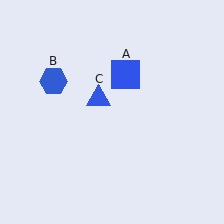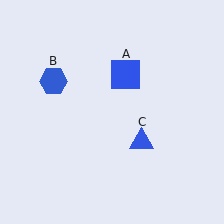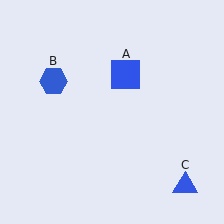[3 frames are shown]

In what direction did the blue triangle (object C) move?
The blue triangle (object C) moved down and to the right.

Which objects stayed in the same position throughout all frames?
Blue square (object A) and blue hexagon (object B) remained stationary.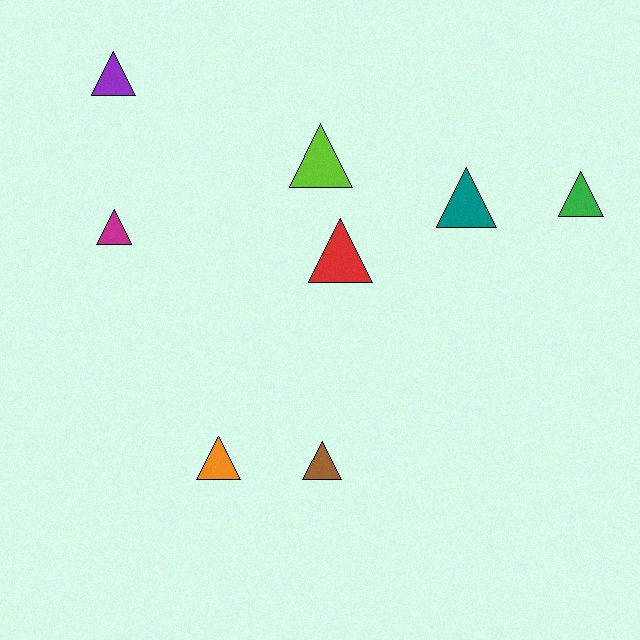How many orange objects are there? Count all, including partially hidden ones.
There is 1 orange object.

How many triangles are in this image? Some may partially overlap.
There are 8 triangles.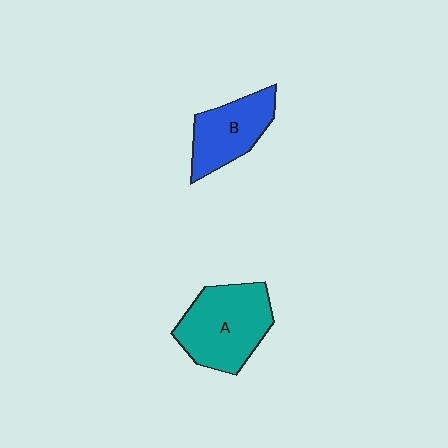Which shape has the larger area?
Shape A (teal).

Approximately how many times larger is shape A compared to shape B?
Approximately 1.4 times.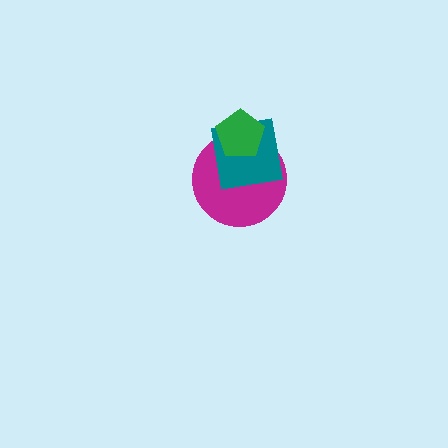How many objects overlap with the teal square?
2 objects overlap with the teal square.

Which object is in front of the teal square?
The green pentagon is in front of the teal square.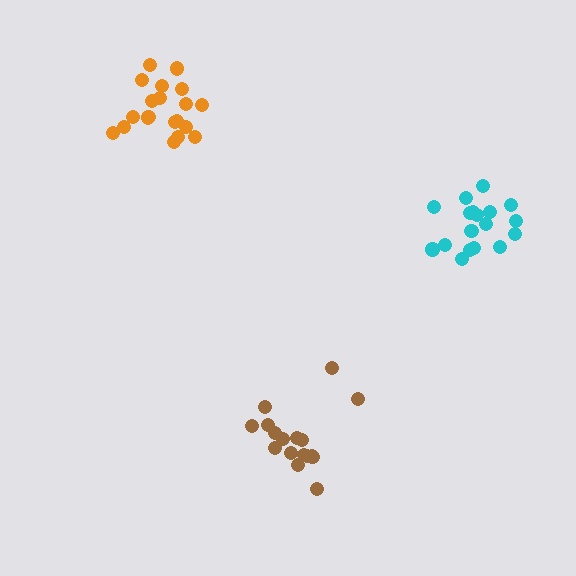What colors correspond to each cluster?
The clusters are colored: brown, cyan, orange.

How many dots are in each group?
Group 1: 17 dots, Group 2: 18 dots, Group 3: 20 dots (55 total).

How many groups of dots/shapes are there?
There are 3 groups.